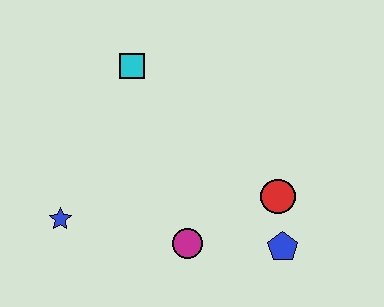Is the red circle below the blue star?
No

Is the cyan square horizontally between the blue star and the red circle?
Yes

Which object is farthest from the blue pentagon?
The cyan square is farthest from the blue pentagon.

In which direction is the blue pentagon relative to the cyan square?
The blue pentagon is below the cyan square.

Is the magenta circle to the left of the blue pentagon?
Yes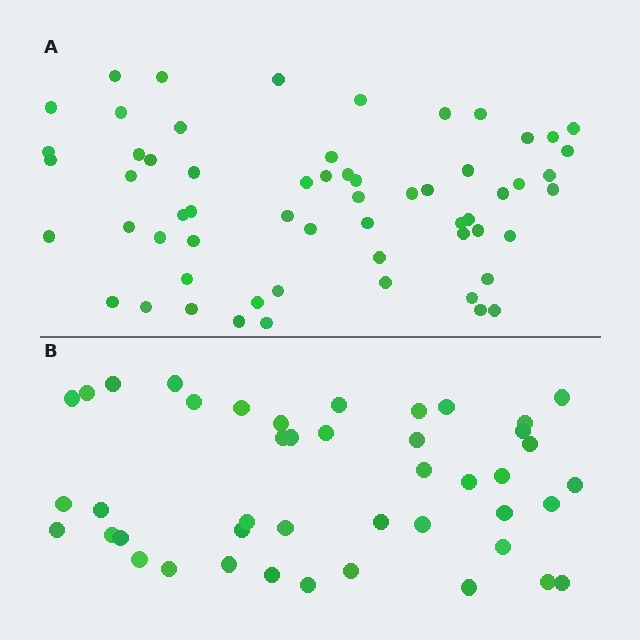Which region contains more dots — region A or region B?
Region A (the top region) has more dots.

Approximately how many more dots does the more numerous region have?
Region A has approximately 15 more dots than region B.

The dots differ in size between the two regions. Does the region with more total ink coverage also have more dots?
No. Region B has more total ink coverage because its dots are larger, but region A actually contains more individual dots. Total area can be misleading — the number of items is what matters here.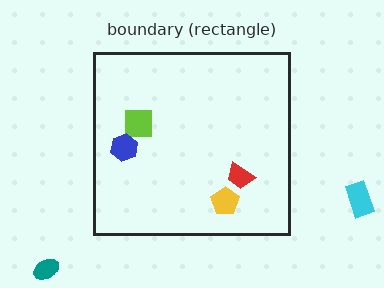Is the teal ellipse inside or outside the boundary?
Outside.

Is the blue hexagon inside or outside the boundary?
Inside.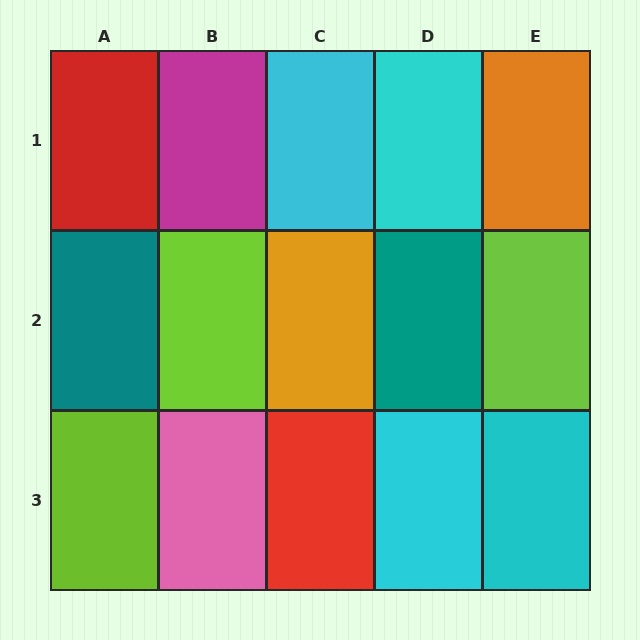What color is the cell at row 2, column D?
Teal.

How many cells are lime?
3 cells are lime.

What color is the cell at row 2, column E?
Lime.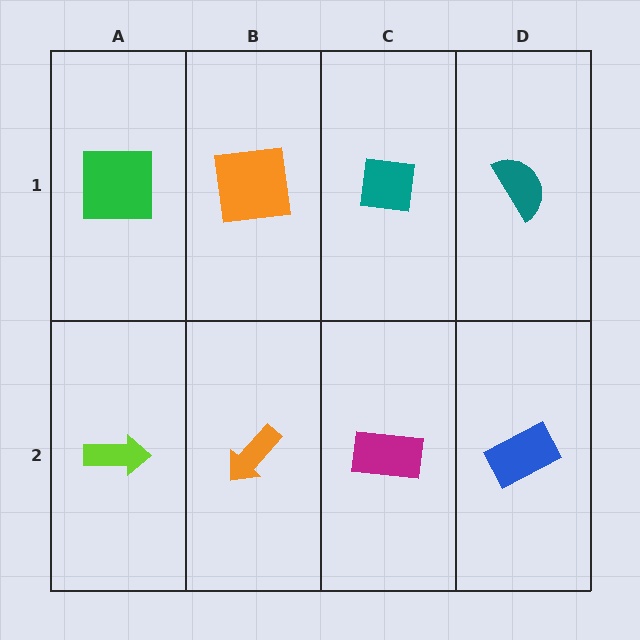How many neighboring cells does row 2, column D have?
2.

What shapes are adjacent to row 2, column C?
A teal square (row 1, column C), an orange arrow (row 2, column B), a blue rectangle (row 2, column D).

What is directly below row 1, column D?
A blue rectangle.